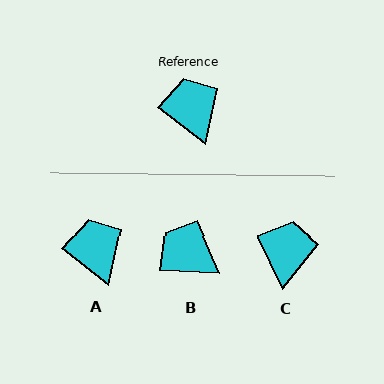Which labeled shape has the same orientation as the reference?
A.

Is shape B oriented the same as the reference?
No, it is off by about 36 degrees.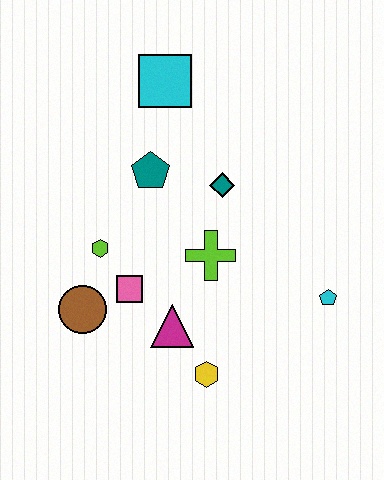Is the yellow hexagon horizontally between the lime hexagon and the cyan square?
No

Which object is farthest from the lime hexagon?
The cyan pentagon is farthest from the lime hexagon.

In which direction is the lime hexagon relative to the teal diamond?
The lime hexagon is to the left of the teal diamond.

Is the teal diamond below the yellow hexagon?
No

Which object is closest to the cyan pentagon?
The lime cross is closest to the cyan pentagon.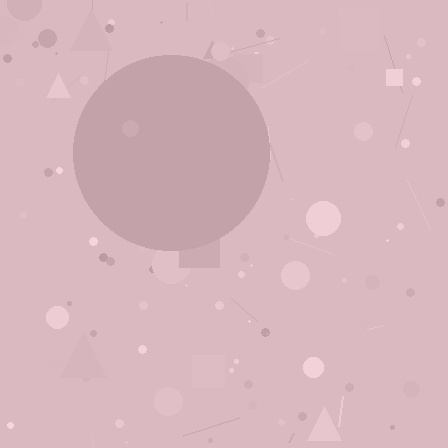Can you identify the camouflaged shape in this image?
The camouflaged shape is a circle.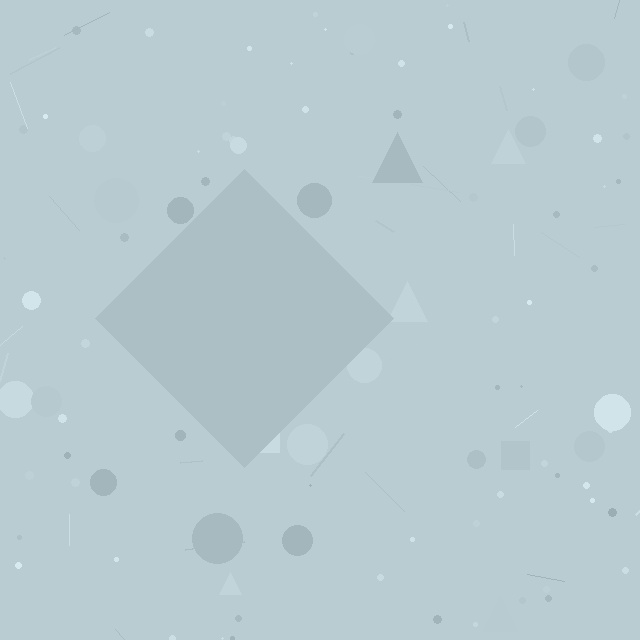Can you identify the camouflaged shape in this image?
The camouflaged shape is a diamond.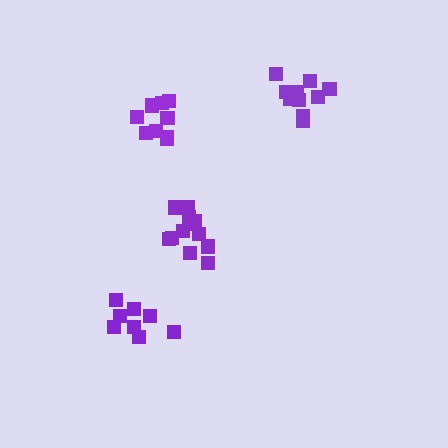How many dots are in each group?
Group 1: 10 dots, Group 2: 9 dots, Group 3: 8 dots, Group 4: 13 dots (40 total).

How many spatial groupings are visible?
There are 4 spatial groupings.